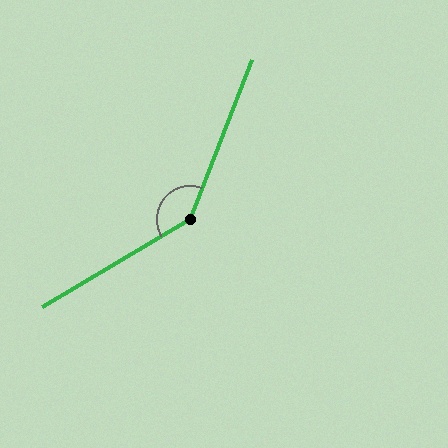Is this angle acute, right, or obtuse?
It is obtuse.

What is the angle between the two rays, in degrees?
Approximately 142 degrees.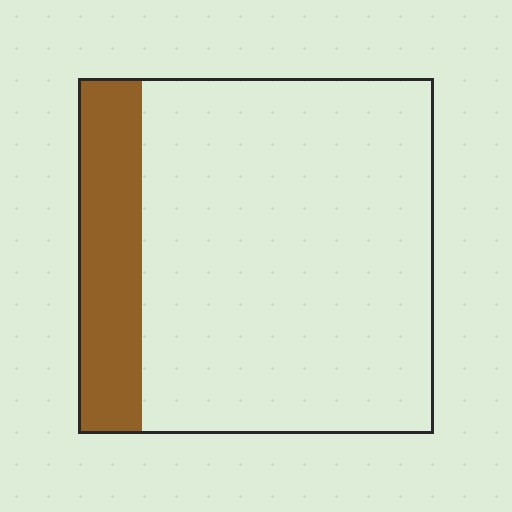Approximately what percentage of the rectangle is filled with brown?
Approximately 20%.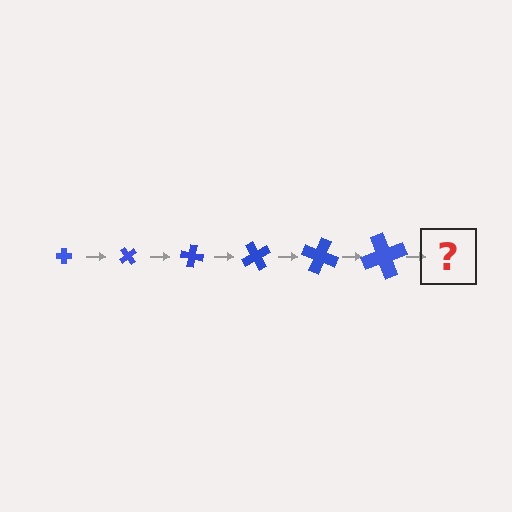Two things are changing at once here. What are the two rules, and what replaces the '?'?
The two rules are that the cross grows larger each step and it rotates 50 degrees each step. The '?' should be a cross, larger than the previous one and rotated 300 degrees from the start.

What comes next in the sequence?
The next element should be a cross, larger than the previous one and rotated 300 degrees from the start.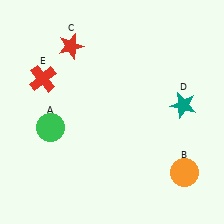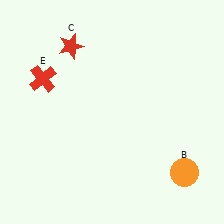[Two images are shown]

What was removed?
The green circle (A), the teal star (D) were removed in Image 2.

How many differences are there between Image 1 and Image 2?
There are 2 differences between the two images.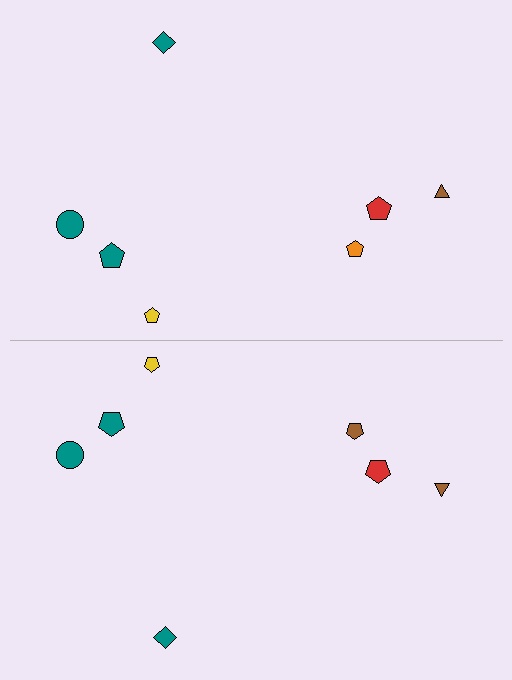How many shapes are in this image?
There are 14 shapes in this image.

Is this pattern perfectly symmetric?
No, the pattern is not perfectly symmetric. The brown pentagon on the bottom side breaks the symmetry — its mirror counterpart is orange.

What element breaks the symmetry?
The brown pentagon on the bottom side breaks the symmetry — its mirror counterpart is orange.